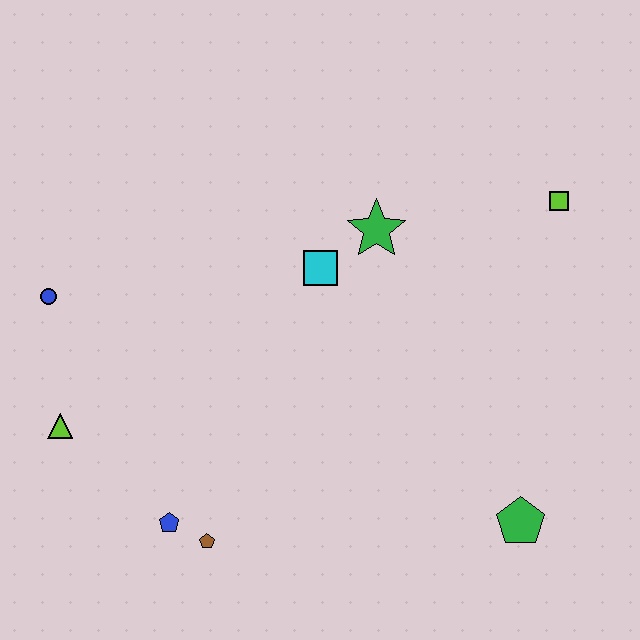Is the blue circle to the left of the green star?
Yes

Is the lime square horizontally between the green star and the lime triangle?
No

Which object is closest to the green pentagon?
The brown pentagon is closest to the green pentagon.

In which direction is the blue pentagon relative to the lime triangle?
The blue pentagon is to the right of the lime triangle.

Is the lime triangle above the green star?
No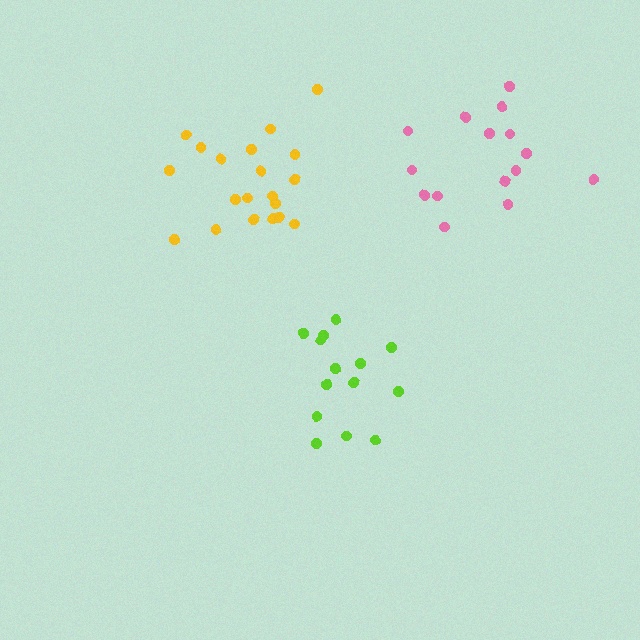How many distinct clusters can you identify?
There are 3 distinct clusters.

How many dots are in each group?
Group 1: 20 dots, Group 2: 14 dots, Group 3: 15 dots (49 total).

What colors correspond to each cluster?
The clusters are colored: yellow, lime, pink.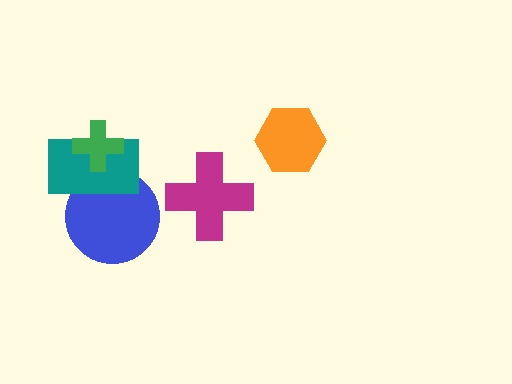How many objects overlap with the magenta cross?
0 objects overlap with the magenta cross.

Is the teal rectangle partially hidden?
Yes, it is partially covered by another shape.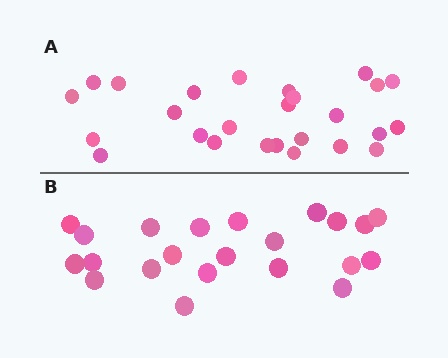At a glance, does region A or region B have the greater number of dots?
Region A (the top region) has more dots.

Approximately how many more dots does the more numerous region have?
Region A has about 4 more dots than region B.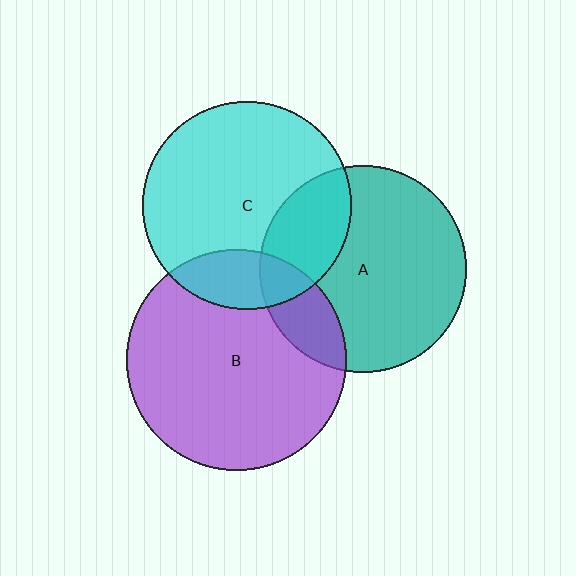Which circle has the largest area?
Circle B (purple).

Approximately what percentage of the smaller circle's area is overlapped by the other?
Approximately 20%.